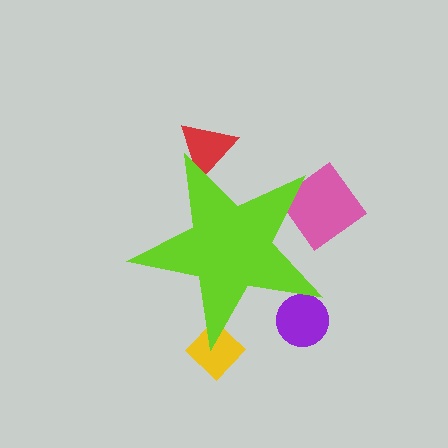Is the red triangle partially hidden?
Yes, the red triangle is partially hidden behind the lime star.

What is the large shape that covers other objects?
A lime star.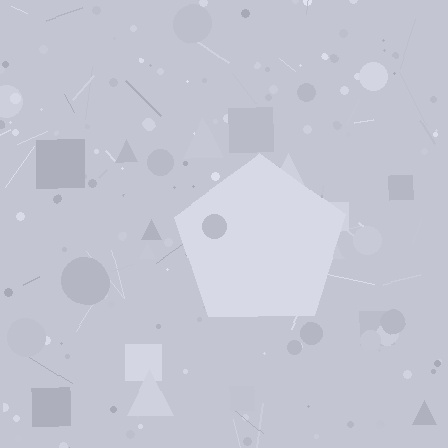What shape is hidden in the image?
A pentagon is hidden in the image.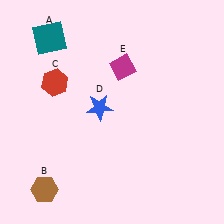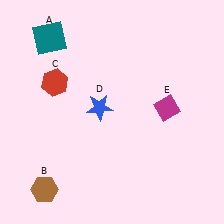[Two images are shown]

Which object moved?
The magenta diamond (E) moved right.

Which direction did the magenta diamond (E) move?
The magenta diamond (E) moved right.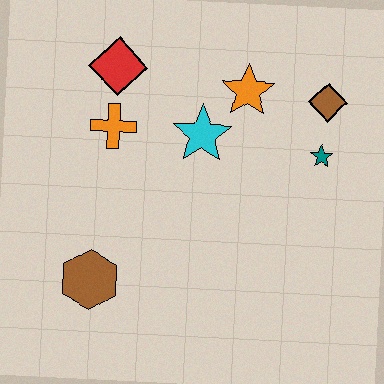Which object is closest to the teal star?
The brown diamond is closest to the teal star.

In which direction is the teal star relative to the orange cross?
The teal star is to the right of the orange cross.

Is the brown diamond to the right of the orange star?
Yes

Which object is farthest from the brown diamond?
The brown hexagon is farthest from the brown diamond.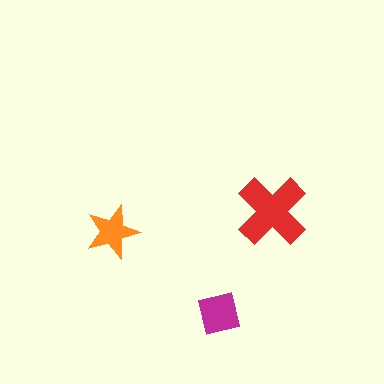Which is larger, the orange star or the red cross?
The red cross.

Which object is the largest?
The red cross.